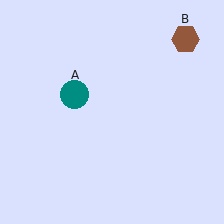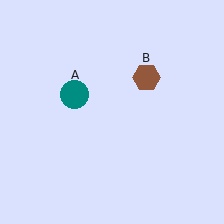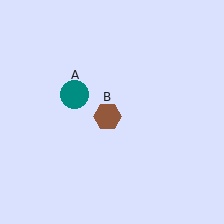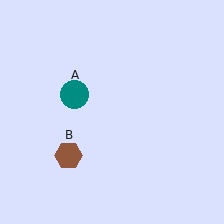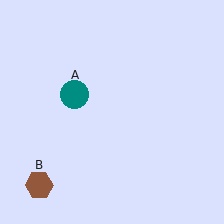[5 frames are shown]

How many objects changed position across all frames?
1 object changed position: brown hexagon (object B).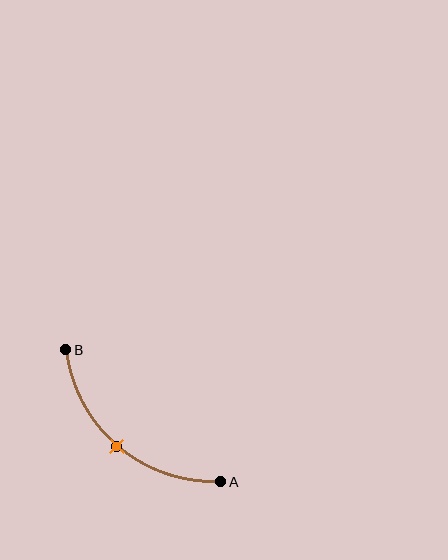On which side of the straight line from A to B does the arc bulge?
The arc bulges below and to the left of the straight line connecting A and B.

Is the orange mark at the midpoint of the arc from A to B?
Yes. The orange mark lies on the arc at equal arc-length from both A and B — it is the arc midpoint.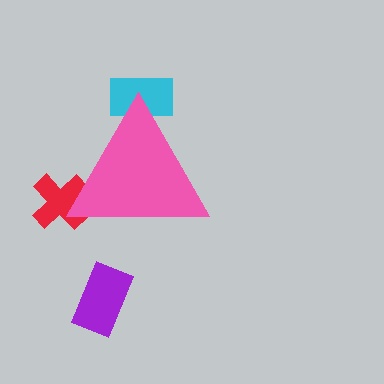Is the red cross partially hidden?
Yes, the red cross is partially hidden behind the pink triangle.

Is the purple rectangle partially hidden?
No, the purple rectangle is fully visible.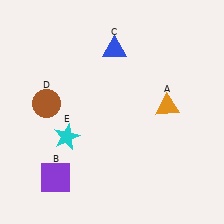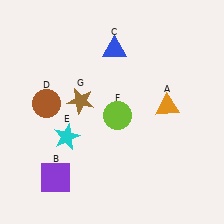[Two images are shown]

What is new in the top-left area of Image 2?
A brown star (G) was added in the top-left area of Image 2.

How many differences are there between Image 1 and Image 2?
There are 2 differences between the two images.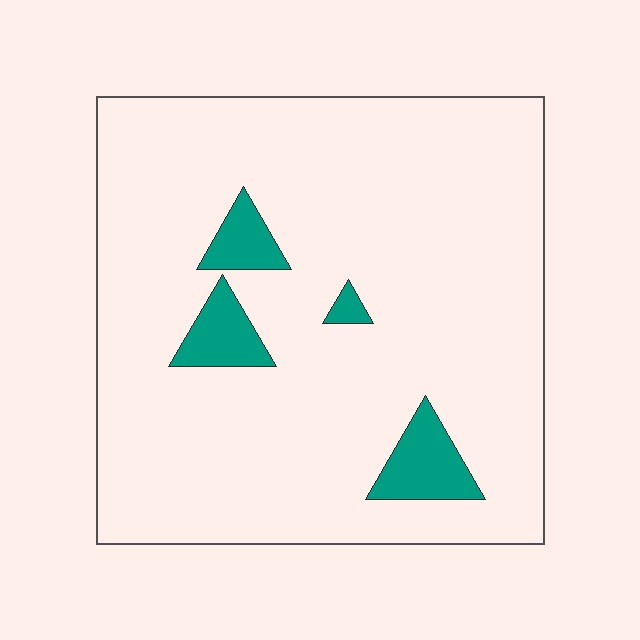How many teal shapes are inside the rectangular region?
4.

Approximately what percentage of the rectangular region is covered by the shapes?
Approximately 10%.